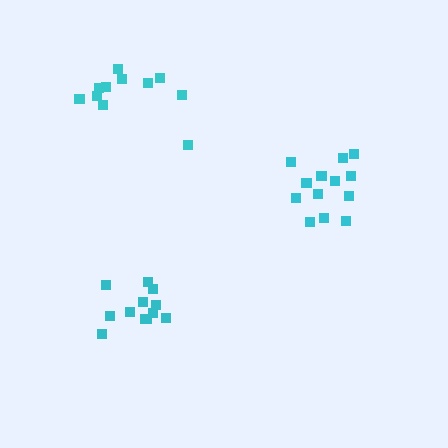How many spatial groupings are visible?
There are 3 spatial groupings.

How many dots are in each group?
Group 1: 13 dots, Group 2: 12 dots, Group 3: 11 dots (36 total).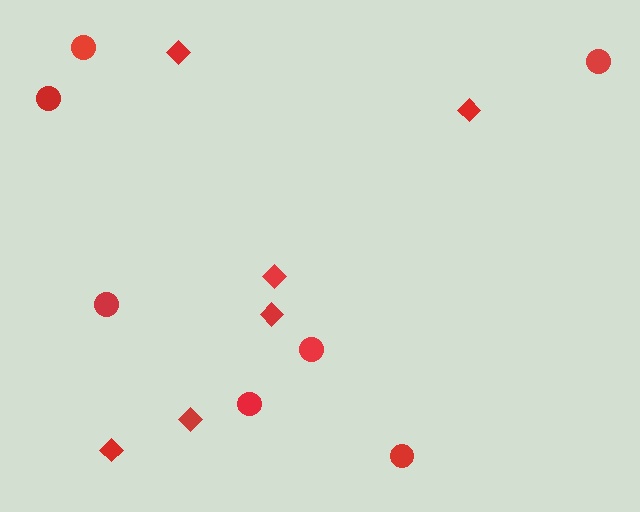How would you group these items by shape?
There are 2 groups: one group of diamonds (6) and one group of circles (7).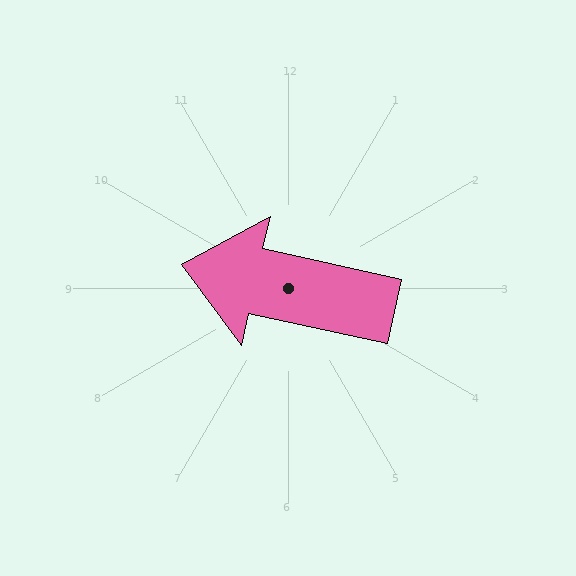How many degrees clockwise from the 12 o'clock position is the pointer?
Approximately 282 degrees.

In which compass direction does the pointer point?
West.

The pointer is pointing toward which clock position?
Roughly 9 o'clock.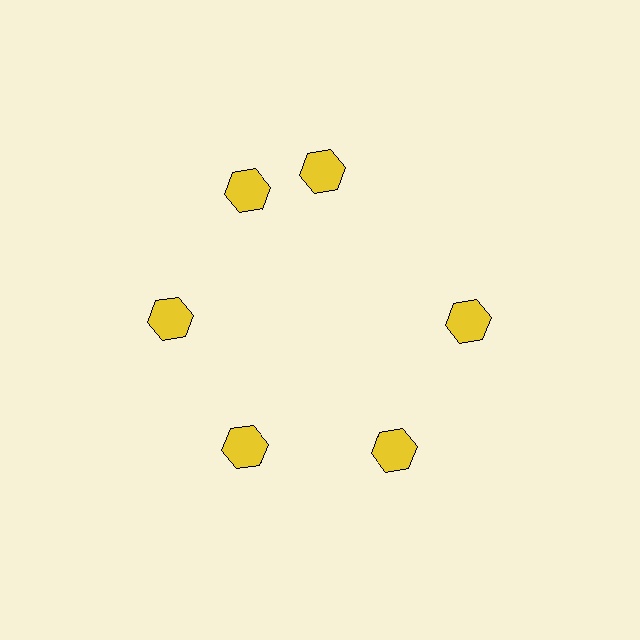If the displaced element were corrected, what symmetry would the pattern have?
It would have 6-fold rotational symmetry — the pattern would map onto itself every 60 degrees.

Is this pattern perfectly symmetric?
No. The 6 yellow hexagons are arranged in a ring, but one element near the 1 o'clock position is rotated out of alignment along the ring, breaking the 6-fold rotational symmetry.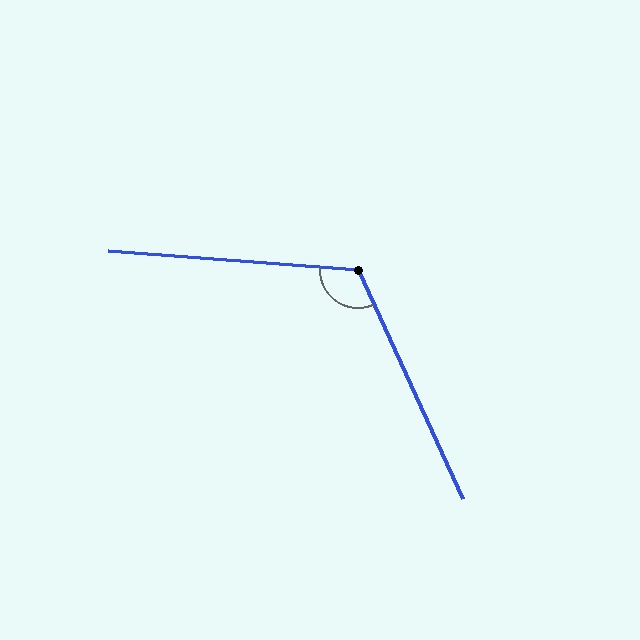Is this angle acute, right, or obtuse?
It is obtuse.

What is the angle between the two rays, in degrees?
Approximately 119 degrees.